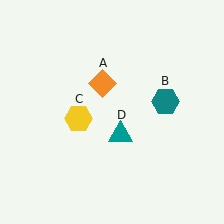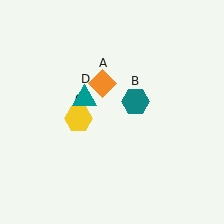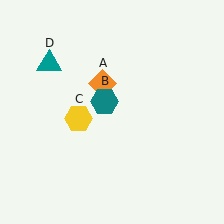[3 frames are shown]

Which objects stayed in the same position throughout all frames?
Orange diamond (object A) and yellow hexagon (object C) remained stationary.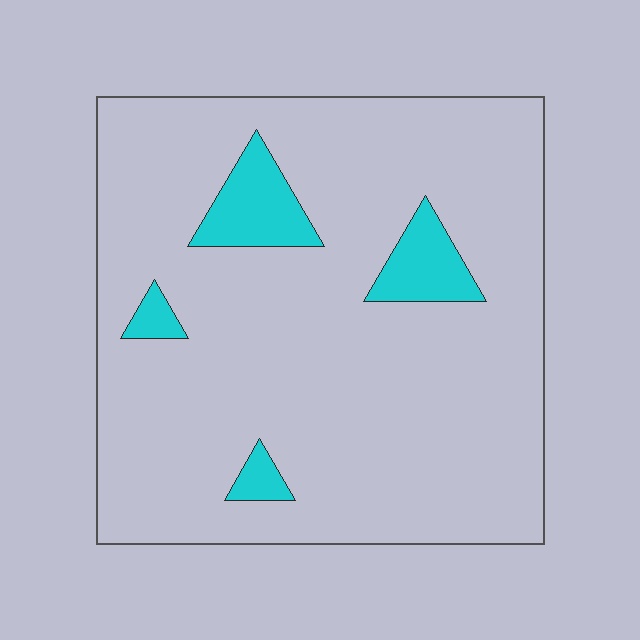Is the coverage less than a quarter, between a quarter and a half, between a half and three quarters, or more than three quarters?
Less than a quarter.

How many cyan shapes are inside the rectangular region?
4.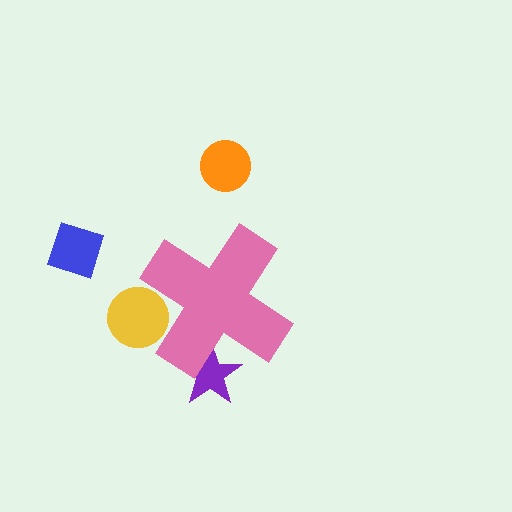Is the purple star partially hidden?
Yes, the purple star is partially hidden behind the pink cross.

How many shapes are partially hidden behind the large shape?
2 shapes are partially hidden.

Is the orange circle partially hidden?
No, the orange circle is fully visible.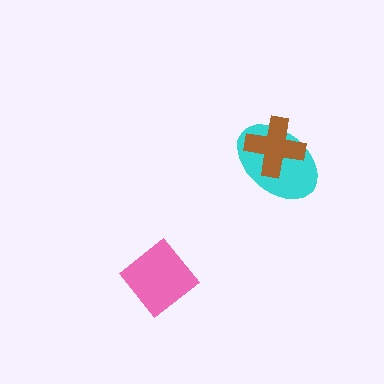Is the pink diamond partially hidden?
No, no other shape covers it.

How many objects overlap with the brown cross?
1 object overlaps with the brown cross.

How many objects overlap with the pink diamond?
0 objects overlap with the pink diamond.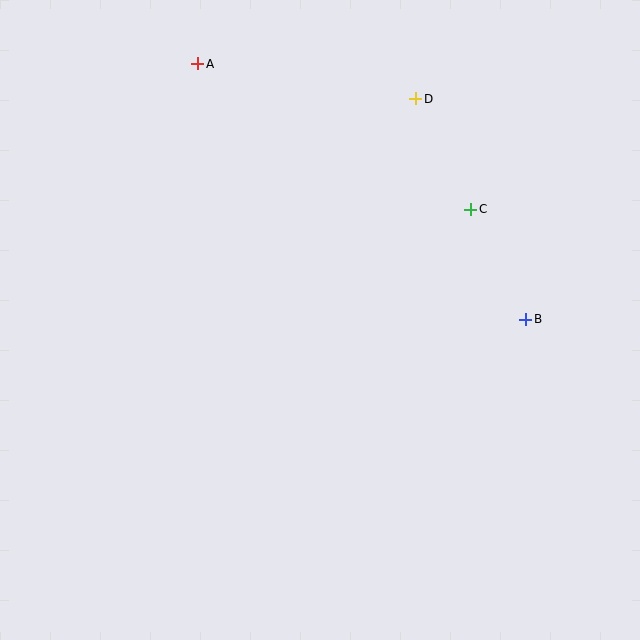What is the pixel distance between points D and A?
The distance between D and A is 221 pixels.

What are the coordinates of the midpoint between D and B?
The midpoint between D and B is at (471, 209).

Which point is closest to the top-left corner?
Point A is closest to the top-left corner.